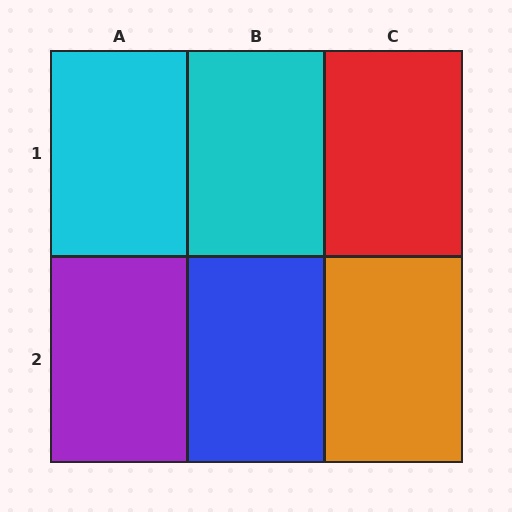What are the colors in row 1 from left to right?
Cyan, cyan, red.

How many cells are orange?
1 cell is orange.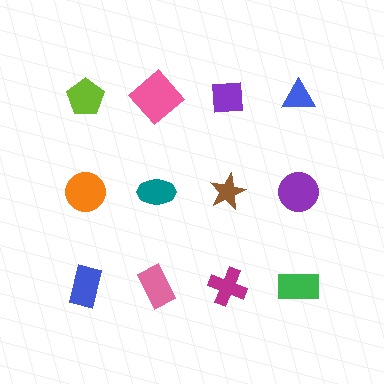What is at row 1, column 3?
A purple square.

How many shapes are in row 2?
4 shapes.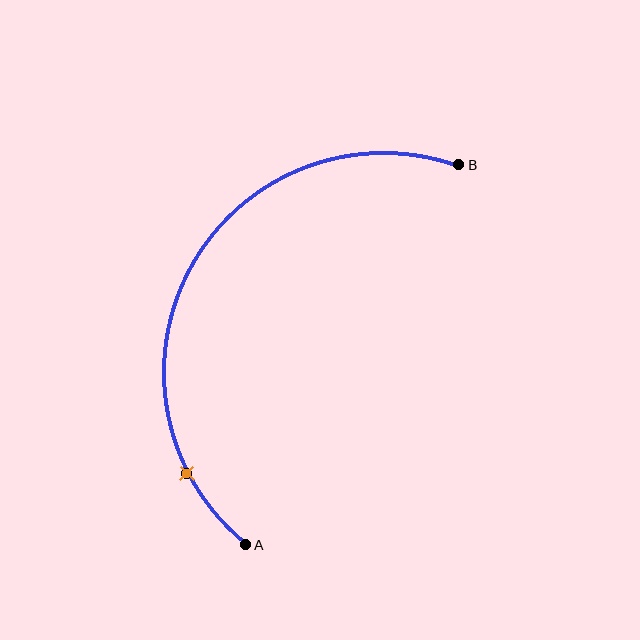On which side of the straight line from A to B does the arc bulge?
The arc bulges to the left of the straight line connecting A and B.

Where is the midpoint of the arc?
The arc midpoint is the point on the curve farthest from the straight line joining A and B. It sits to the left of that line.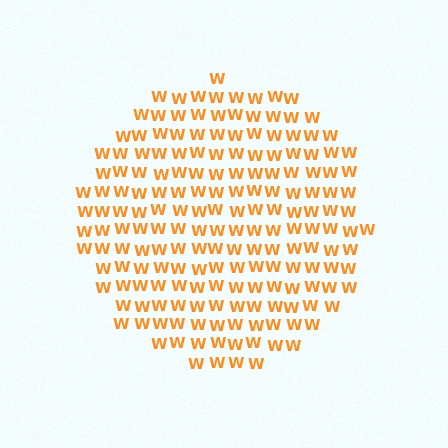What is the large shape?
The large shape is a circle.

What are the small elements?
The small elements are letter W's.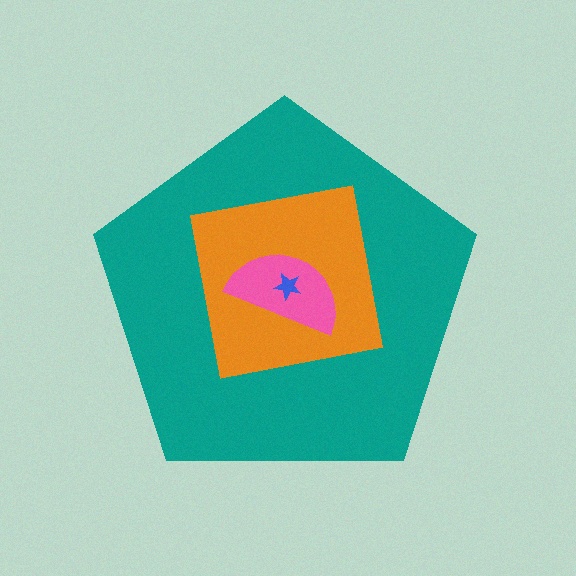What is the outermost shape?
The teal pentagon.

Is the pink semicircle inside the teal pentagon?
Yes.